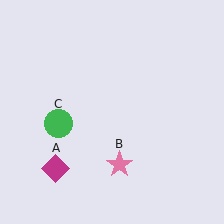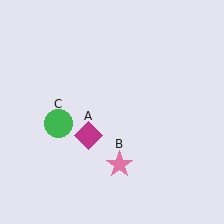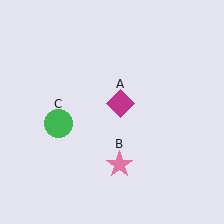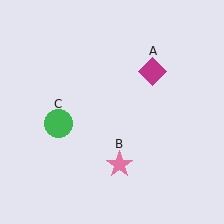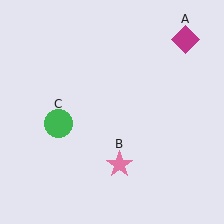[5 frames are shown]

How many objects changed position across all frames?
1 object changed position: magenta diamond (object A).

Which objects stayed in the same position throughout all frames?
Pink star (object B) and green circle (object C) remained stationary.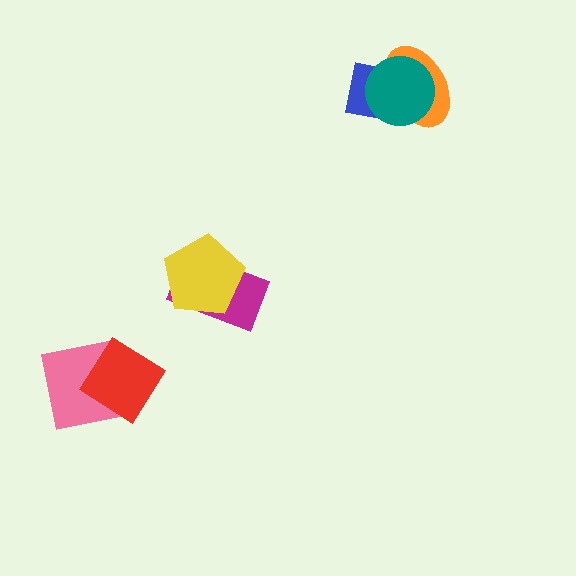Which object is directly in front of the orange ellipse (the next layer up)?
The blue square is directly in front of the orange ellipse.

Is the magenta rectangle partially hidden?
Yes, it is partially covered by another shape.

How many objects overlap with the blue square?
2 objects overlap with the blue square.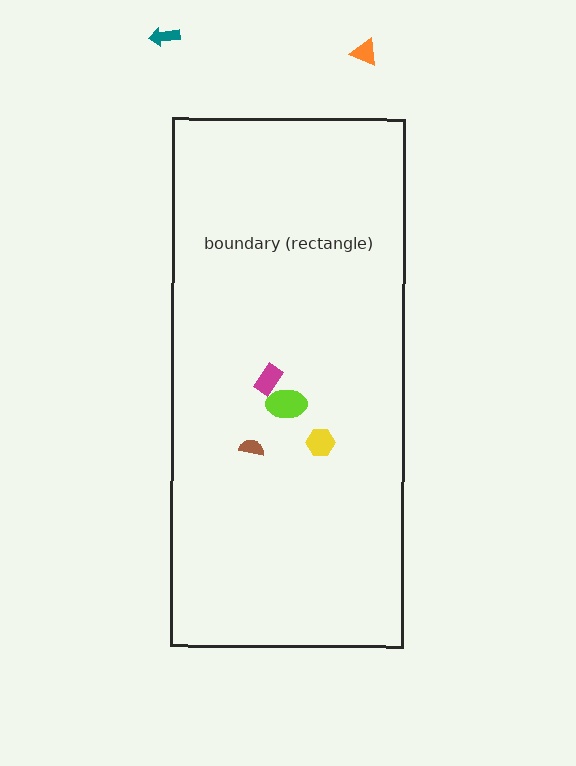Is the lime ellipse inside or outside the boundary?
Inside.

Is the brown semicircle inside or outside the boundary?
Inside.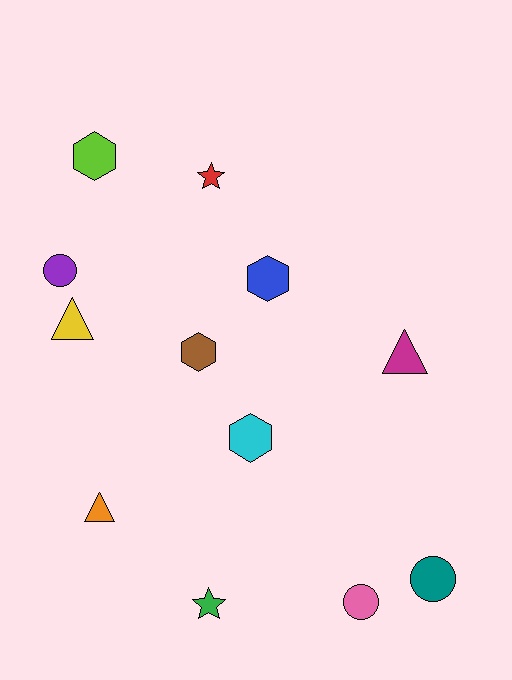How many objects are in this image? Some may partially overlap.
There are 12 objects.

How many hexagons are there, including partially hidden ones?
There are 4 hexagons.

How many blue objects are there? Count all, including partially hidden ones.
There is 1 blue object.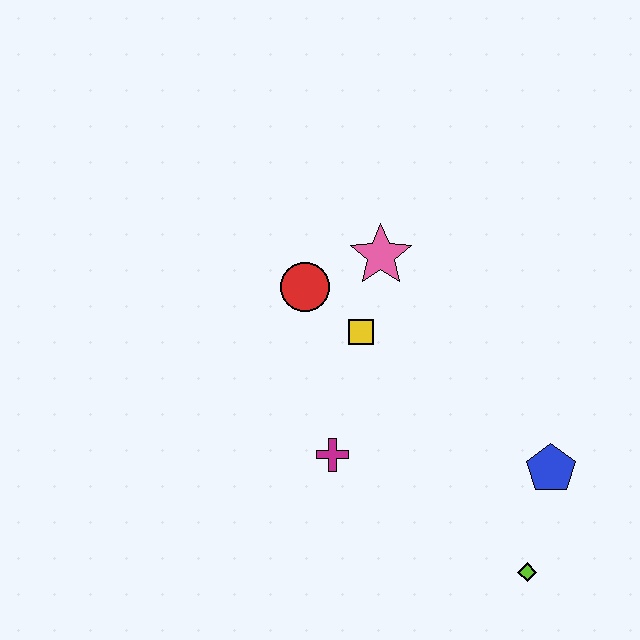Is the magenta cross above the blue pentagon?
Yes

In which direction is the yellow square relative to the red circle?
The yellow square is to the right of the red circle.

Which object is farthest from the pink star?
The lime diamond is farthest from the pink star.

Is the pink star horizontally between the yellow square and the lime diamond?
Yes